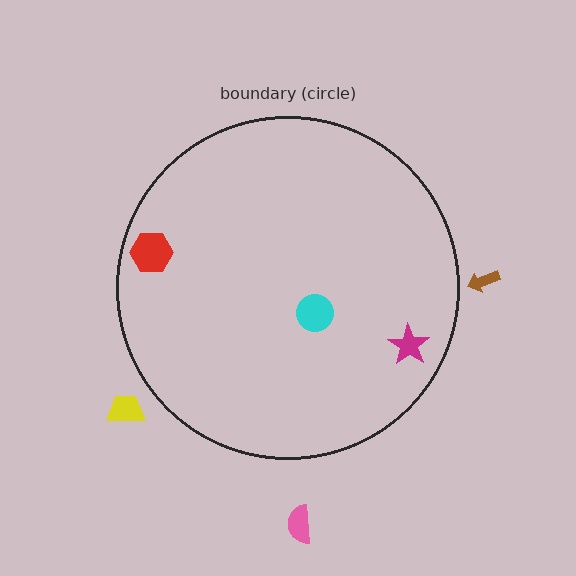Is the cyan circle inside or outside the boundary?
Inside.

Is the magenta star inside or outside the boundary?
Inside.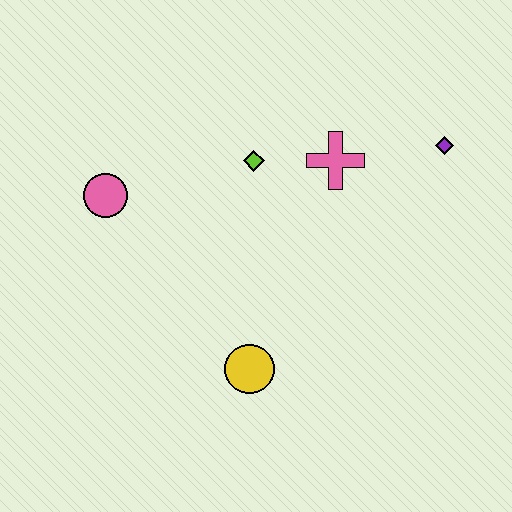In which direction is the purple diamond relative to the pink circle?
The purple diamond is to the right of the pink circle.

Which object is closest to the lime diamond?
The pink cross is closest to the lime diamond.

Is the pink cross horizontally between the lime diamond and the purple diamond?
Yes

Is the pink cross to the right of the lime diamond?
Yes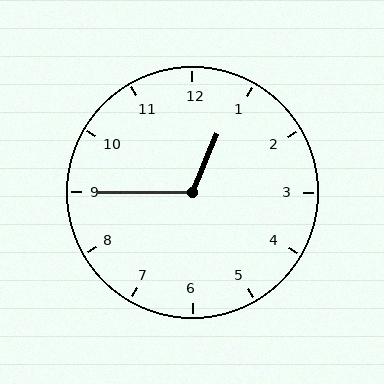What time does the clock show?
12:45.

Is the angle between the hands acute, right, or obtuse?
It is obtuse.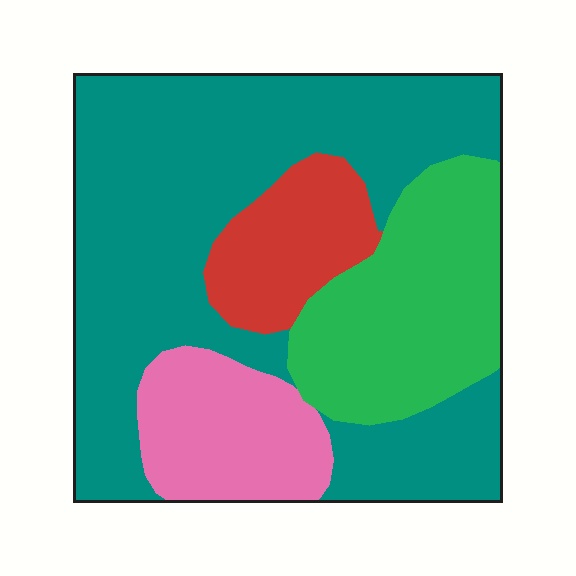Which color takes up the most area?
Teal, at roughly 55%.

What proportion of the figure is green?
Green takes up less than a quarter of the figure.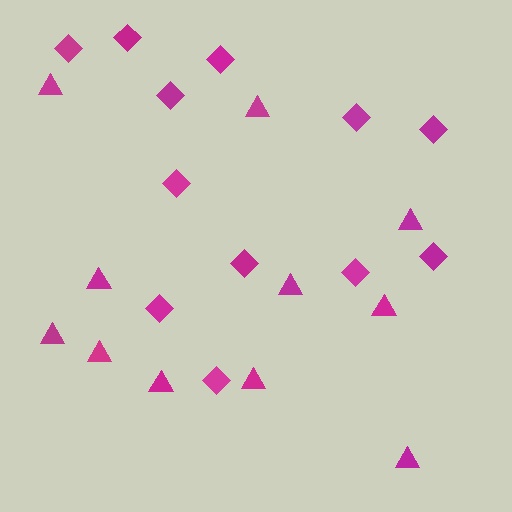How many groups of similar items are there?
There are 2 groups: one group of triangles (11) and one group of diamonds (12).